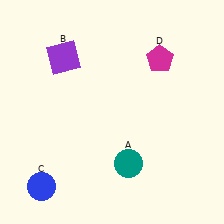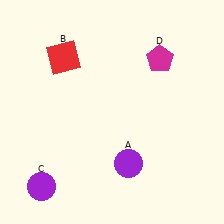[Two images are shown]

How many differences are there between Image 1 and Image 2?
There are 3 differences between the two images.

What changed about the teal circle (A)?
In Image 1, A is teal. In Image 2, it changed to purple.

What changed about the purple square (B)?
In Image 1, B is purple. In Image 2, it changed to red.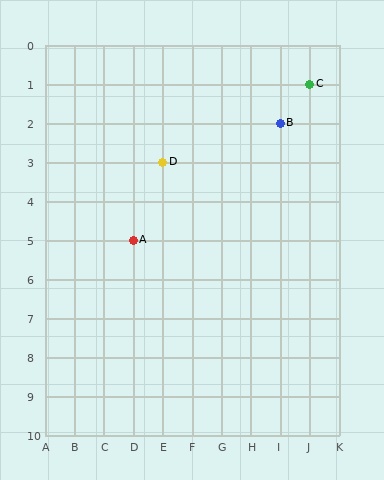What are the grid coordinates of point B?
Point B is at grid coordinates (I, 2).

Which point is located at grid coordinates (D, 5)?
Point A is at (D, 5).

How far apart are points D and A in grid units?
Points D and A are 1 column and 2 rows apart (about 2.2 grid units diagonally).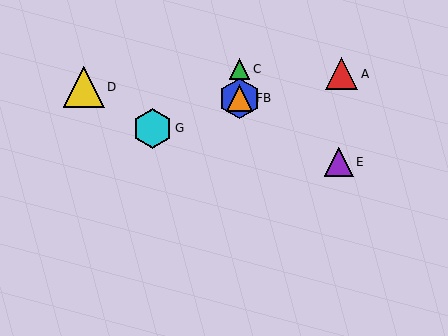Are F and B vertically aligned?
Yes, both are at x≈239.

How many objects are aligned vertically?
3 objects (B, C, F) are aligned vertically.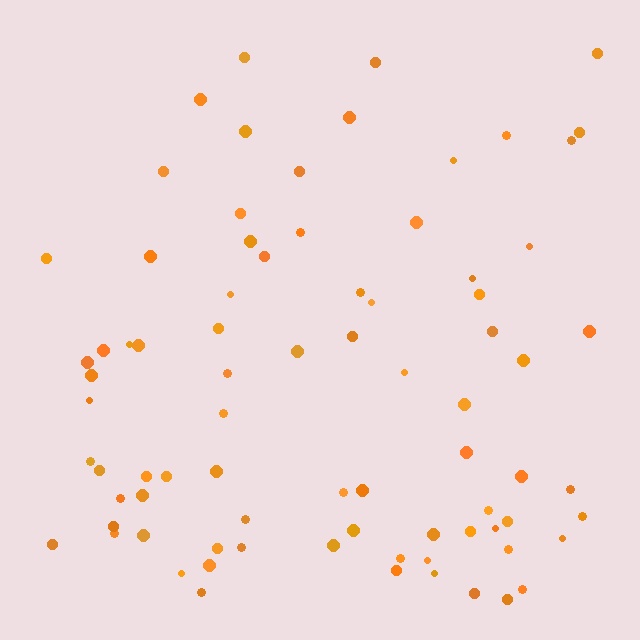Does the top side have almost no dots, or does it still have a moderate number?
Still a moderate number, just noticeably fewer than the bottom.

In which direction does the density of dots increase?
From top to bottom, with the bottom side densest.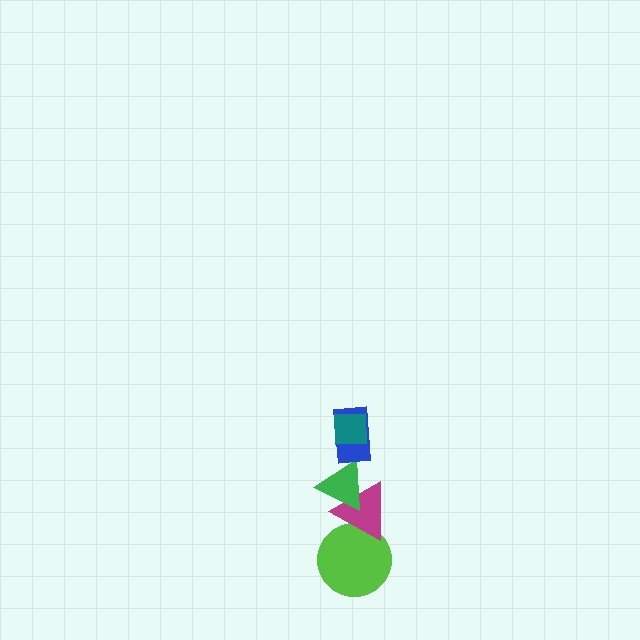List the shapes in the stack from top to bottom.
From top to bottom: the teal square, the blue rectangle, the green triangle, the magenta triangle, the lime circle.